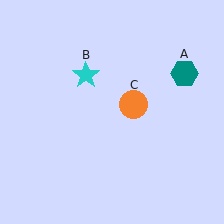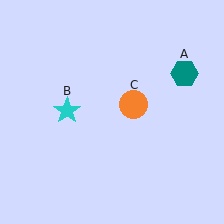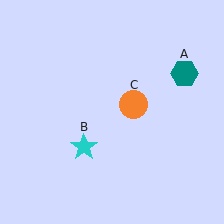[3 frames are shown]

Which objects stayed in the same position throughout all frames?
Teal hexagon (object A) and orange circle (object C) remained stationary.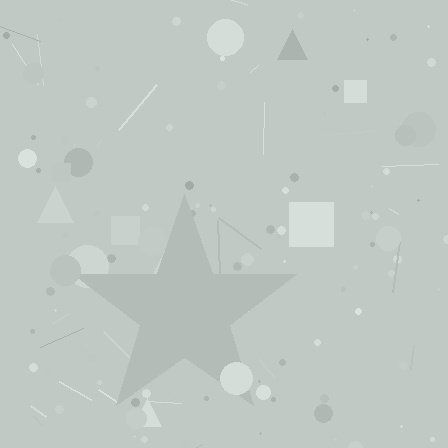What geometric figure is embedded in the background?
A star is embedded in the background.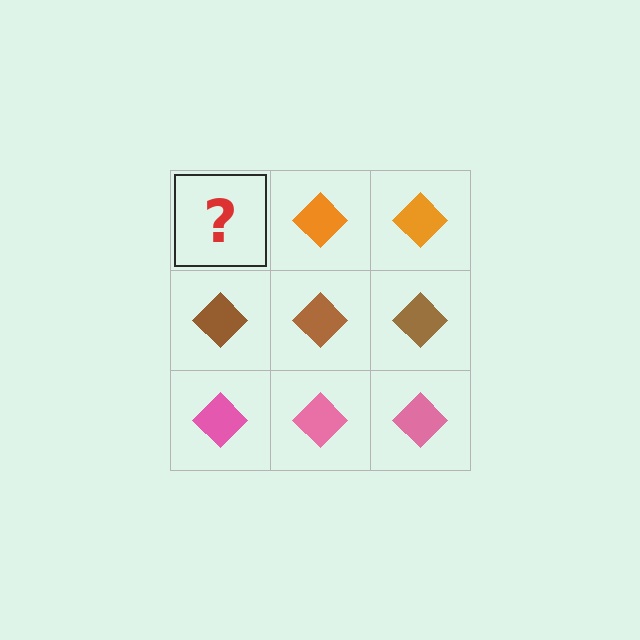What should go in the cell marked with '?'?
The missing cell should contain an orange diamond.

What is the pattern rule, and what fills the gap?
The rule is that each row has a consistent color. The gap should be filled with an orange diamond.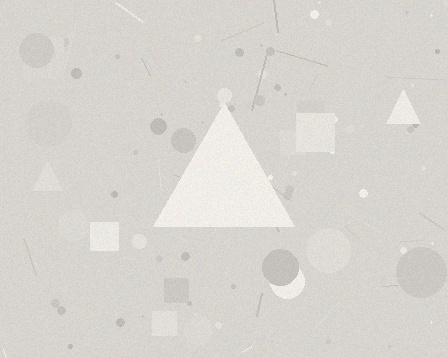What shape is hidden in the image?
A triangle is hidden in the image.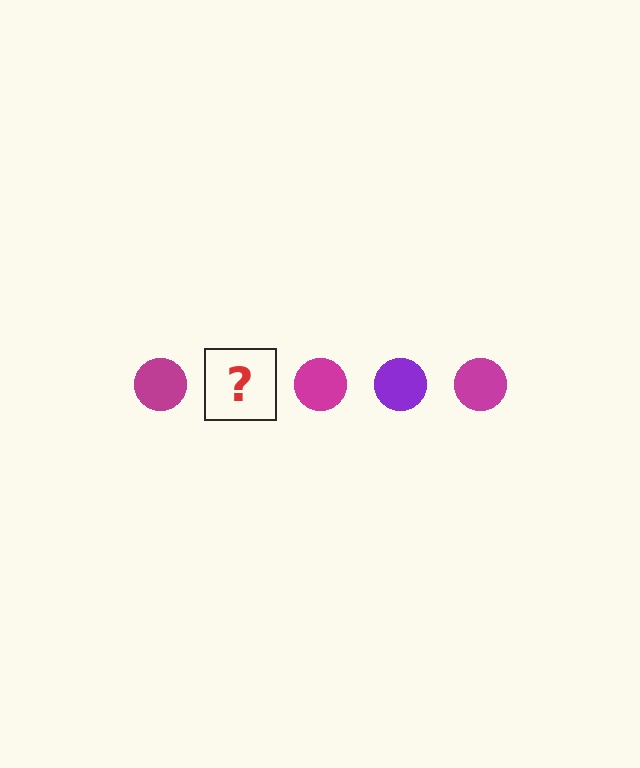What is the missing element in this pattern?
The missing element is a purple circle.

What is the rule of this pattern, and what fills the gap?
The rule is that the pattern cycles through magenta, purple circles. The gap should be filled with a purple circle.